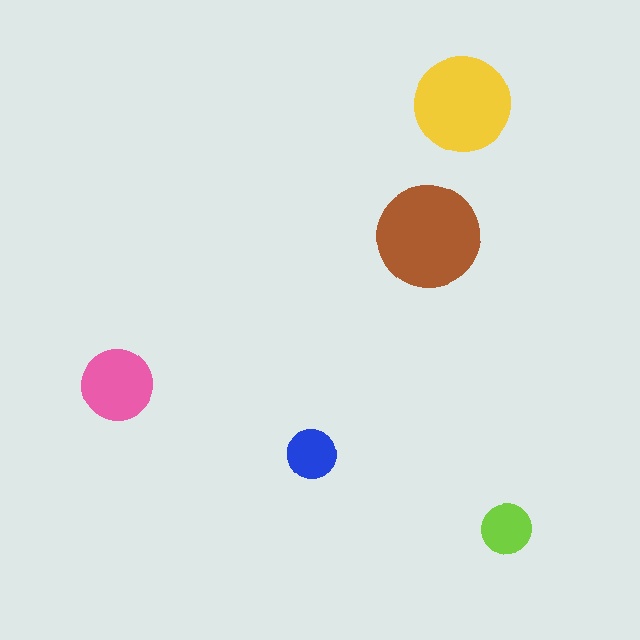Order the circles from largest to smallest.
the brown one, the yellow one, the pink one, the lime one, the blue one.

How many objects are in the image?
There are 5 objects in the image.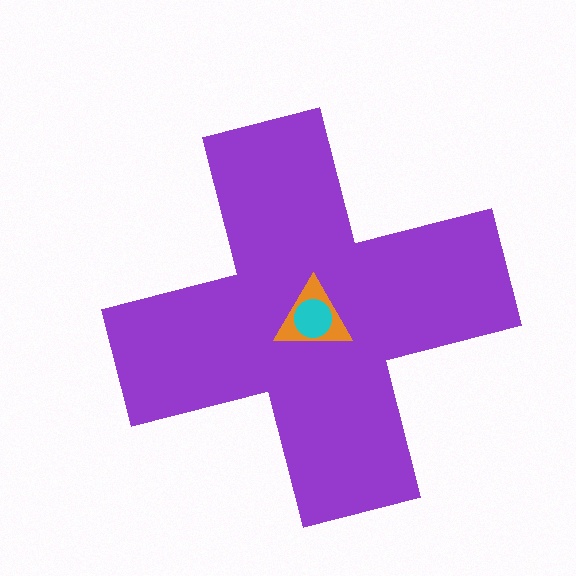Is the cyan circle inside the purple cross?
Yes.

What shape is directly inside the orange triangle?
The cyan circle.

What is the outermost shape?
The purple cross.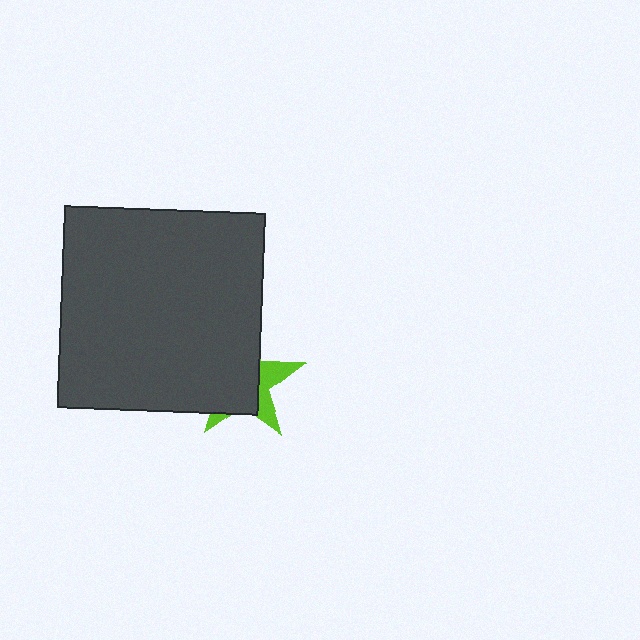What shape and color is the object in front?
The object in front is a dark gray square.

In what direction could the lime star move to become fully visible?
The lime star could move right. That would shift it out from behind the dark gray square entirely.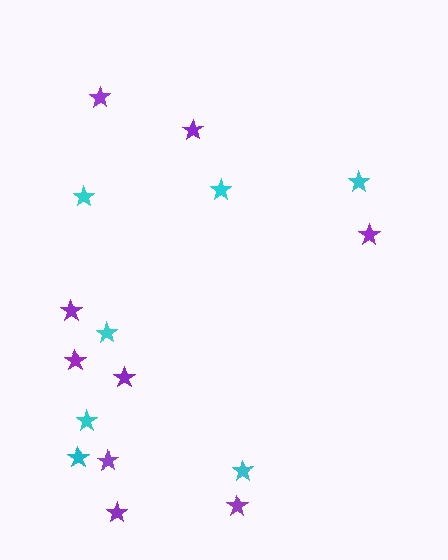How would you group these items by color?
There are 2 groups: one group of cyan stars (7) and one group of purple stars (9).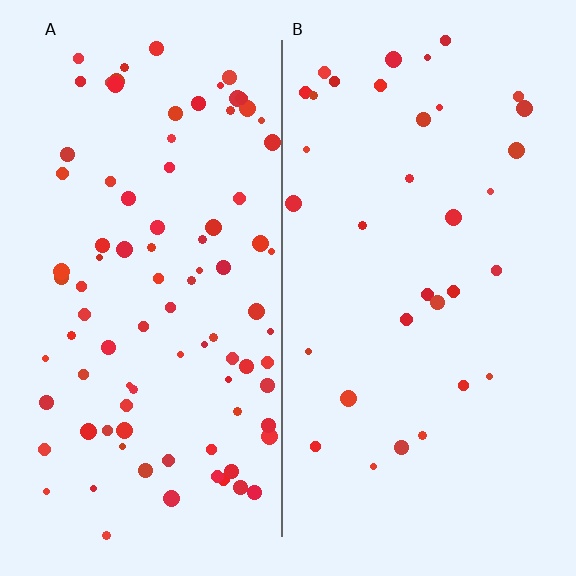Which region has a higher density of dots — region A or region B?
A (the left).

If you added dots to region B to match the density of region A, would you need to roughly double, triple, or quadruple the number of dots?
Approximately triple.